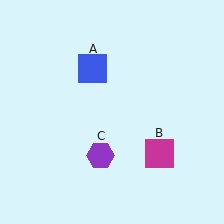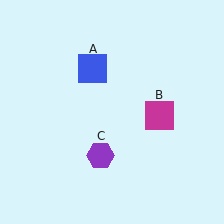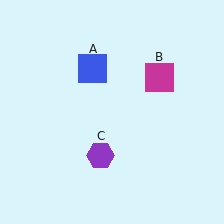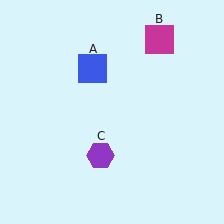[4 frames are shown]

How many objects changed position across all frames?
1 object changed position: magenta square (object B).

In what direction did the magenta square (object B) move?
The magenta square (object B) moved up.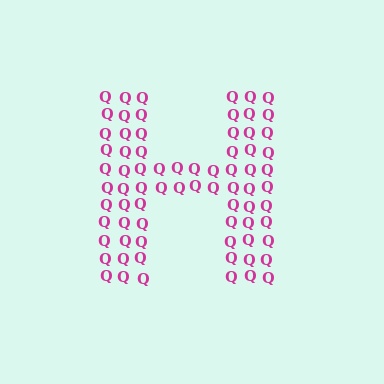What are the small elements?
The small elements are letter Q's.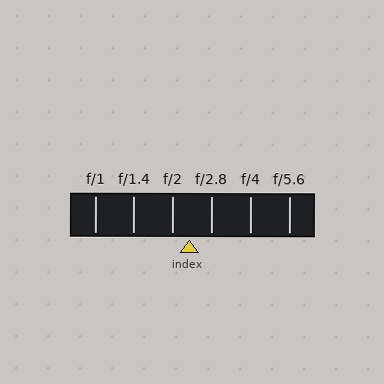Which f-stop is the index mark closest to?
The index mark is closest to f/2.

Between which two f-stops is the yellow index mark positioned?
The index mark is between f/2 and f/2.8.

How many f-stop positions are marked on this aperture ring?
There are 6 f-stop positions marked.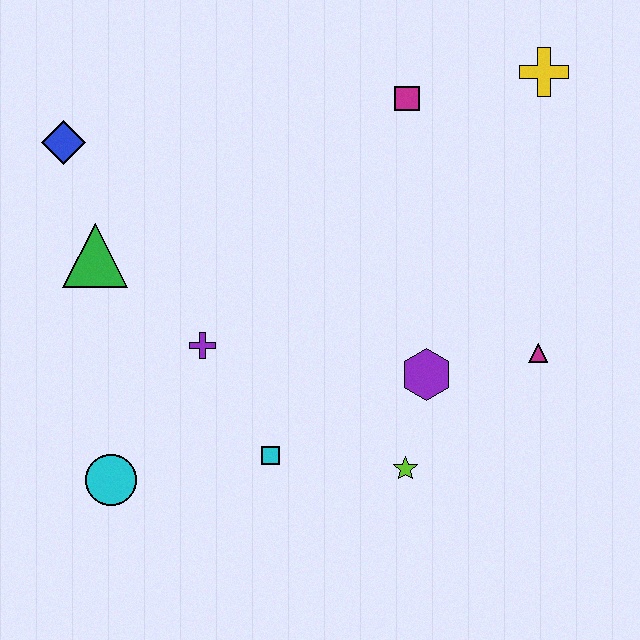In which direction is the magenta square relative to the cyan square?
The magenta square is above the cyan square.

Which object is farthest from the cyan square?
The yellow cross is farthest from the cyan square.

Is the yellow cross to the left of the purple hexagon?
No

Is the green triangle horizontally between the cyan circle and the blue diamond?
Yes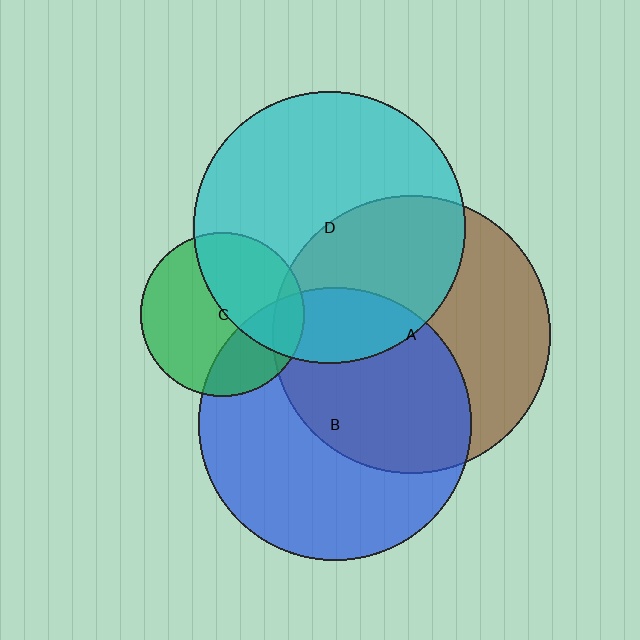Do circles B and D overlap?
Yes.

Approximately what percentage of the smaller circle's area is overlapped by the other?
Approximately 15%.